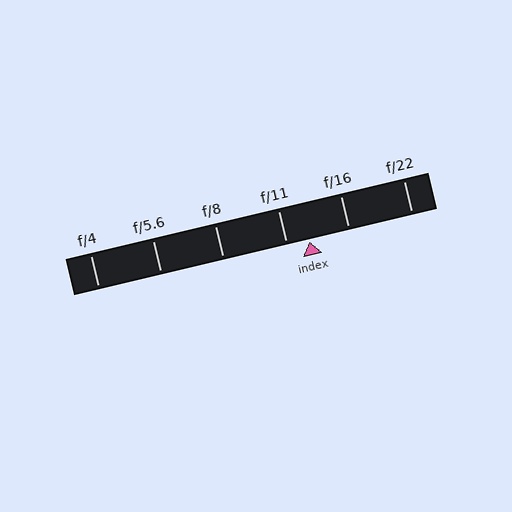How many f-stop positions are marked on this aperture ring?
There are 6 f-stop positions marked.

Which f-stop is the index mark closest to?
The index mark is closest to f/11.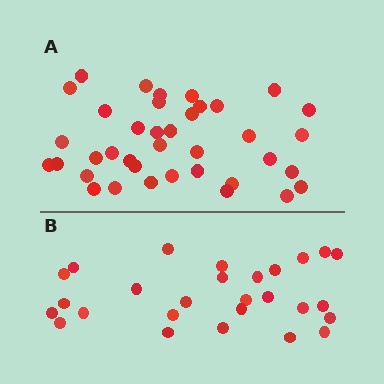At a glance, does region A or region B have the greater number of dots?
Region A (the top region) has more dots.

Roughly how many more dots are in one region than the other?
Region A has roughly 12 or so more dots than region B.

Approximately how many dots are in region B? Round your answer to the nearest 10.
About 30 dots. (The exact count is 27, which rounds to 30.)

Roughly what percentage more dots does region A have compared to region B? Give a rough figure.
About 40% more.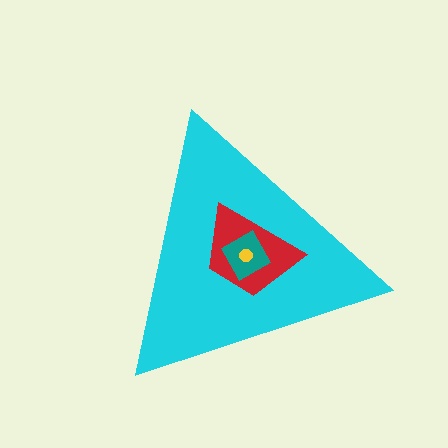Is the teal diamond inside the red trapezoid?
Yes.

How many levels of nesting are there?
4.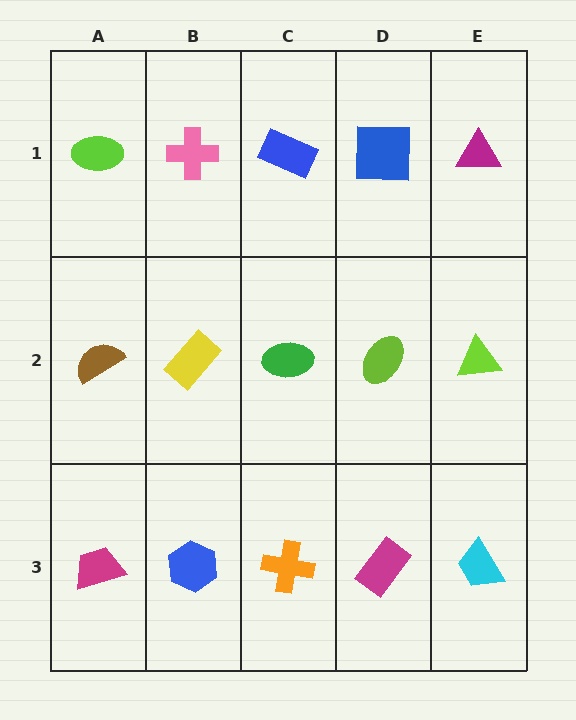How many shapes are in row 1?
5 shapes.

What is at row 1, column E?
A magenta triangle.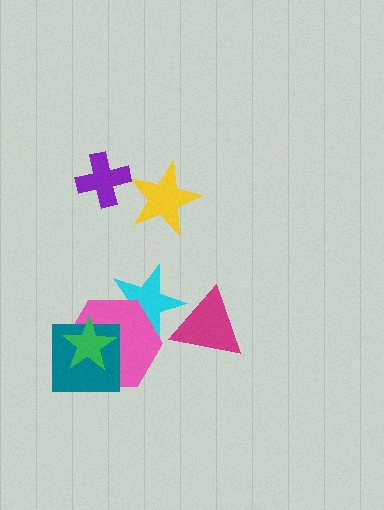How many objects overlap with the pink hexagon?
3 objects overlap with the pink hexagon.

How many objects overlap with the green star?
2 objects overlap with the green star.